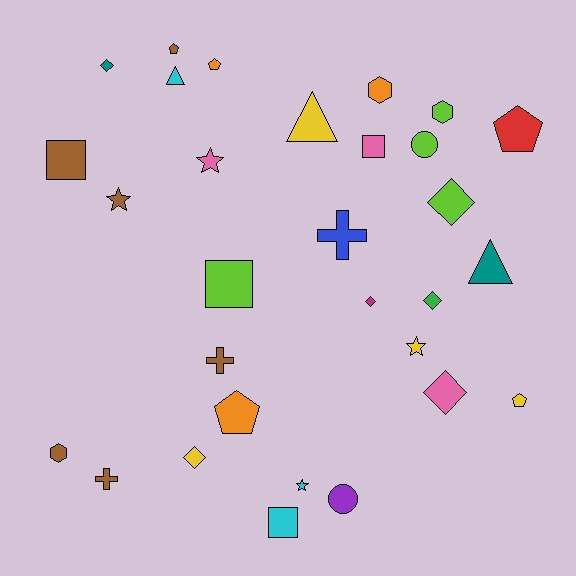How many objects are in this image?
There are 30 objects.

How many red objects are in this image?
There is 1 red object.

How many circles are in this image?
There are 2 circles.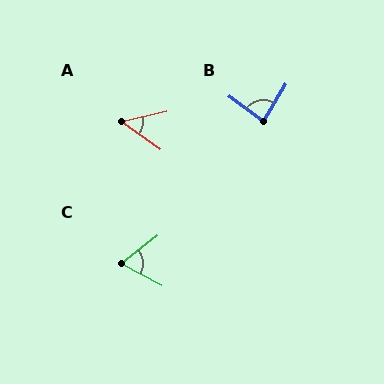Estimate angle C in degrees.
Approximately 65 degrees.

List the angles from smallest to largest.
A (48°), C (65°), B (84°).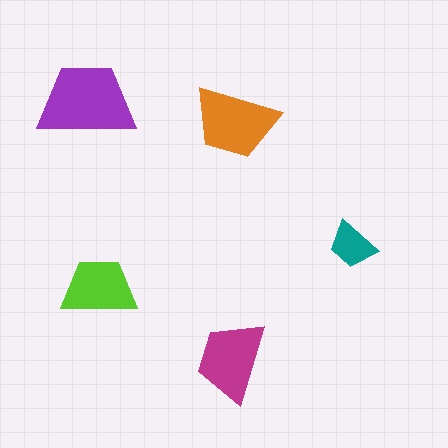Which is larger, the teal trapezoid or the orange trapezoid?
The orange one.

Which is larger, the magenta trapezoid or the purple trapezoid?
The purple one.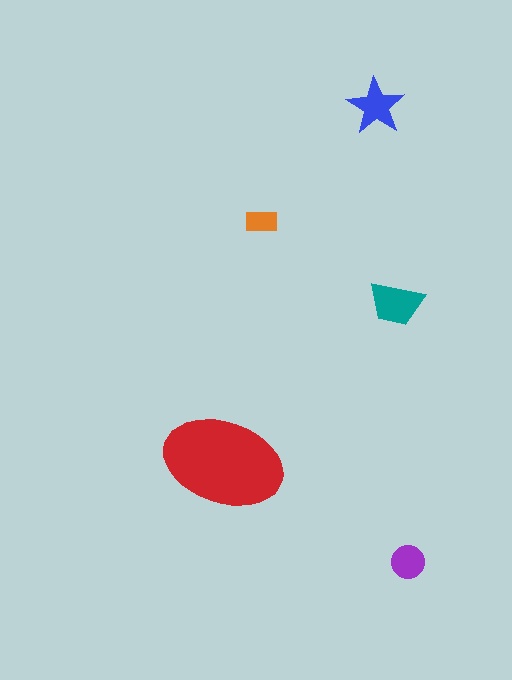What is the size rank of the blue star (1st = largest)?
3rd.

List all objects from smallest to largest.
The orange rectangle, the purple circle, the blue star, the teal trapezoid, the red ellipse.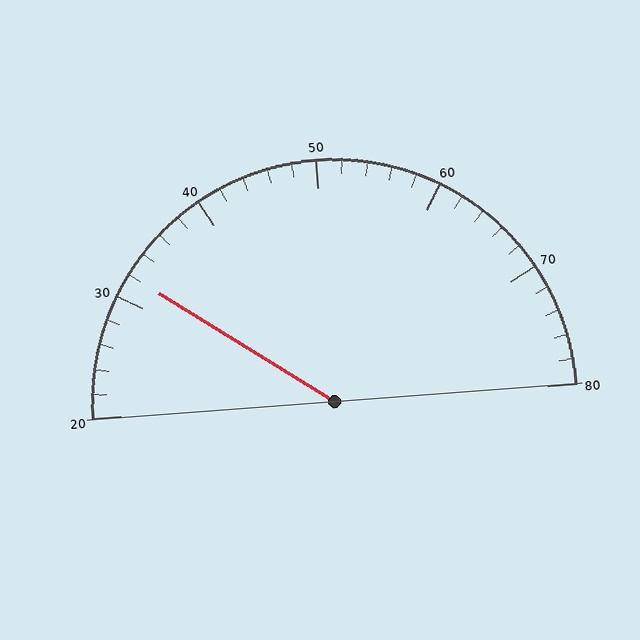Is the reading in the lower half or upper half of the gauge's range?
The reading is in the lower half of the range (20 to 80).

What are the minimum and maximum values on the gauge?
The gauge ranges from 20 to 80.